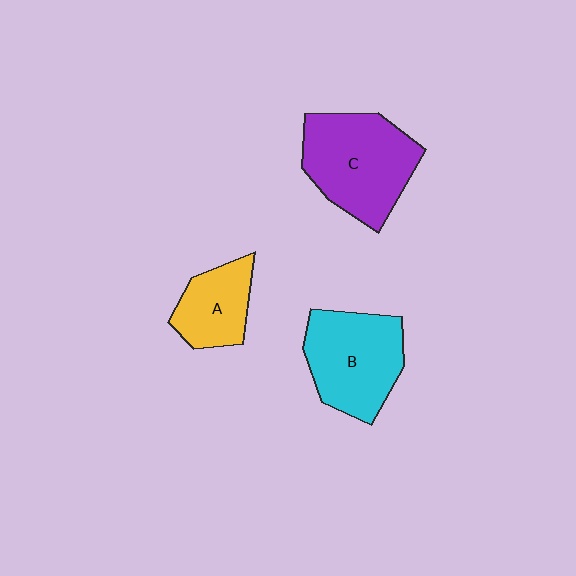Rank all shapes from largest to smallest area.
From largest to smallest: C (purple), B (cyan), A (yellow).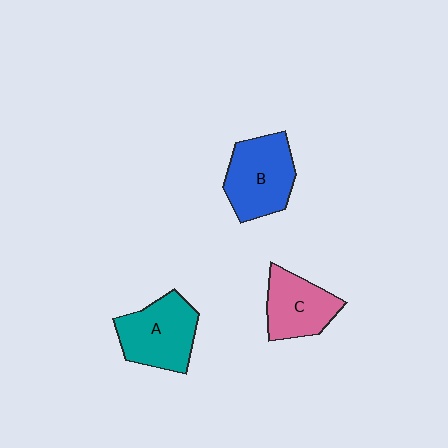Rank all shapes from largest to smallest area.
From largest to smallest: B (blue), A (teal), C (pink).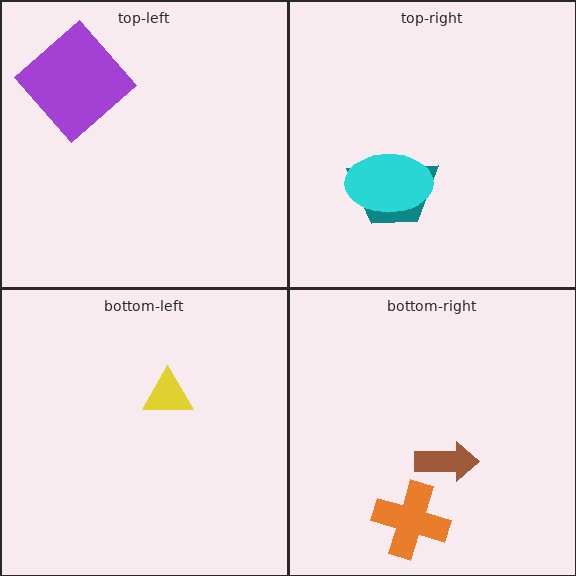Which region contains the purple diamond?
The top-left region.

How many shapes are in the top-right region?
2.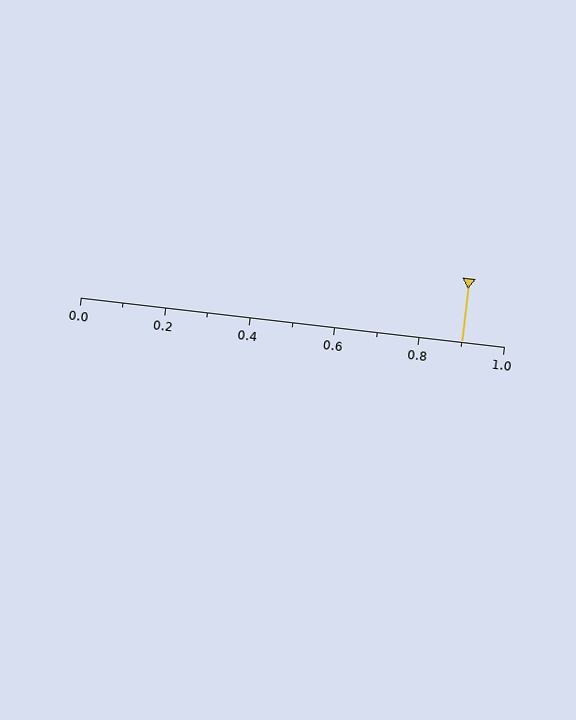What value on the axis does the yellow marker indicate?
The marker indicates approximately 0.9.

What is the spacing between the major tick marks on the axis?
The major ticks are spaced 0.2 apart.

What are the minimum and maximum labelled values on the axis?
The axis runs from 0.0 to 1.0.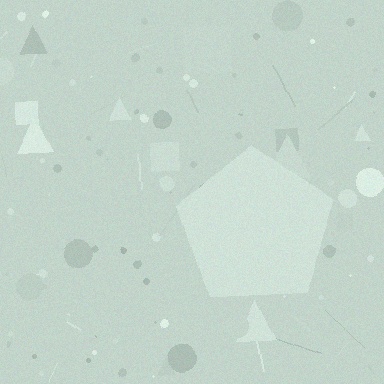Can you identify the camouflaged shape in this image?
The camouflaged shape is a pentagon.